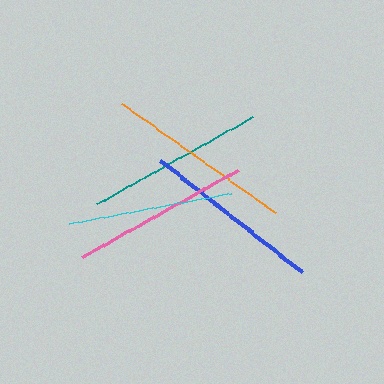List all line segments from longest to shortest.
From longest to shortest: orange, blue, pink, teal, cyan.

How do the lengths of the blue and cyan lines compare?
The blue and cyan lines are approximately the same length.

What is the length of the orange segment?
The orange segment is approximately 190 pixels long.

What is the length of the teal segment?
The teal segment is approximately 178 pixels long.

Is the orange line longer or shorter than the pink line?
The orange line is longer than the pink line.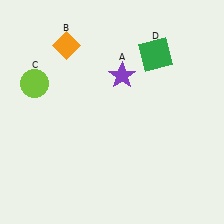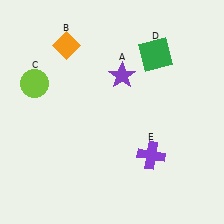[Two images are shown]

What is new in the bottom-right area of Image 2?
A purple cross (E) was added in the bottom-right area of Image 2.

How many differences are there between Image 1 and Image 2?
There is 1 difference between the two images.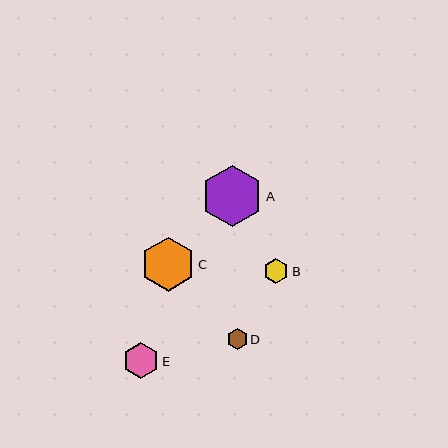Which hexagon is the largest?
Hexagon A is the largest with a size of approximately 61 pixels.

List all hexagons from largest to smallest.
From largest to smallest: A, C, E, B, D.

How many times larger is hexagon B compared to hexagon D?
Hexagon B is approximately 1.2 times the size of hexagon D.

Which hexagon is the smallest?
Hexagon D is the smallest with a size of approximately 21 pixels.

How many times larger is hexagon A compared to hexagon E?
Hexagon A is approximately 1.7 times the size of hexagon E.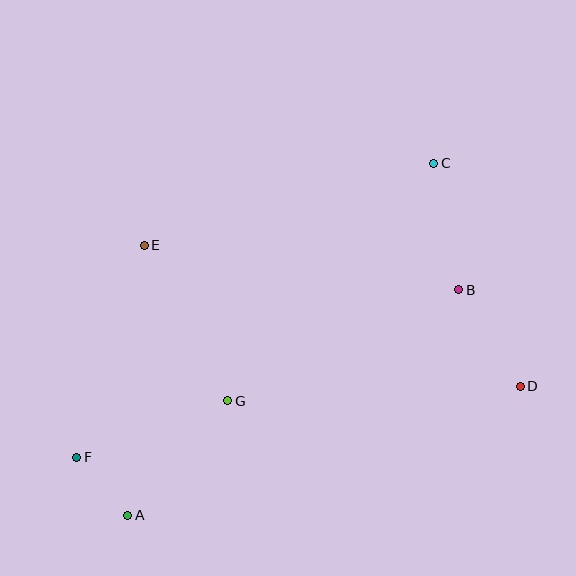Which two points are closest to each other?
Points A and F are closest to each other.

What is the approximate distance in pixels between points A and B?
The distance between A and B is approximately 401 pixels.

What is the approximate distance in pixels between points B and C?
The distance between B and C is approximately 129 pixels.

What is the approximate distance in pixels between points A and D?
The distance between A and D is approximately 413 pixels.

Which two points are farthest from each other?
Points A and C are farthest from each other.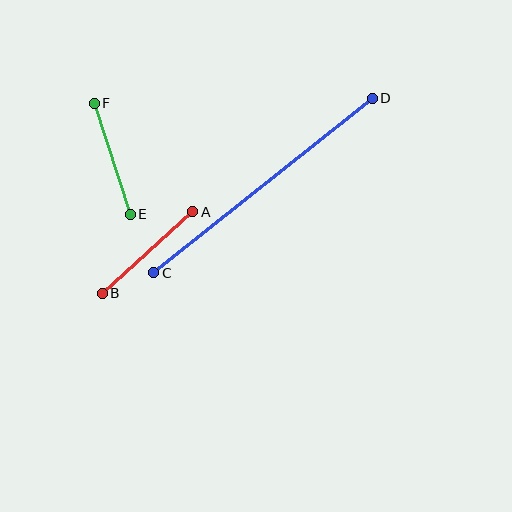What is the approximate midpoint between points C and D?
The midpoint is at approximately (263, 185) pixels.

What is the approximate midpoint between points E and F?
The midpoint is at approximately (112, 159) pixels.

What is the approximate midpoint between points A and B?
The midpoint is at approximately (148, 252) pixels.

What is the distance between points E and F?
The distance is approximately 117 pixels.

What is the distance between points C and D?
The distance is approximately 280 pixels.